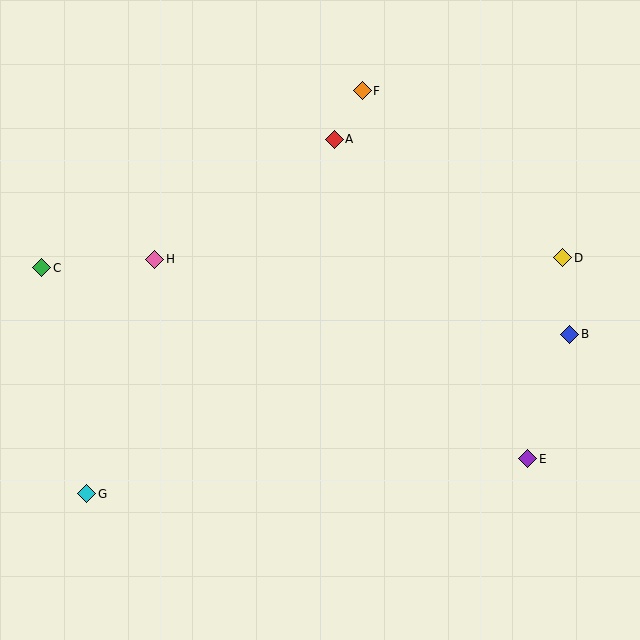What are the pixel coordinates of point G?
Point G is at (87, 494).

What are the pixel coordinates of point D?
Point D is at (563, 258).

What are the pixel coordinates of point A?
Point A is at (334, 139).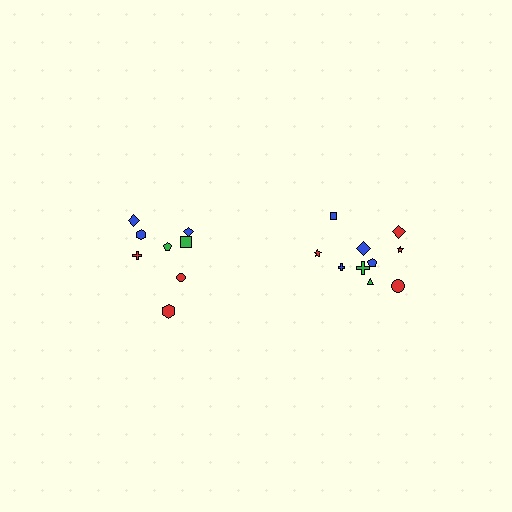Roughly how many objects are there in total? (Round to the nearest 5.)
Roughly 20 objects in total.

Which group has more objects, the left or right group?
The right group.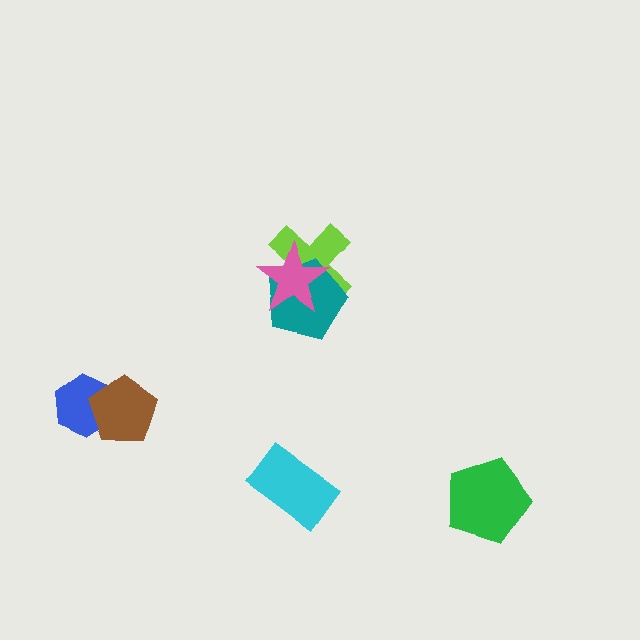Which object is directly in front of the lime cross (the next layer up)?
The teal pentagon is directly in front of the lime cross.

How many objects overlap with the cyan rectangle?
0 objects overlap with the cyan rectangle.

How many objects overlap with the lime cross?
2 objects overlap with the lime cross.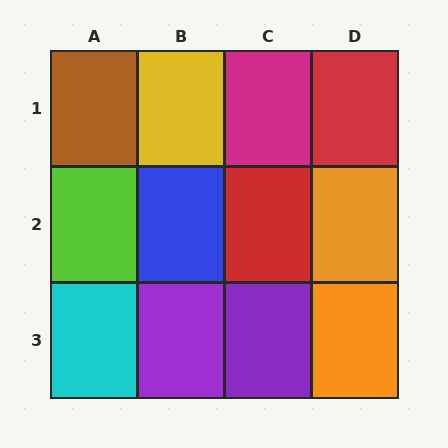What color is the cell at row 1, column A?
Brown.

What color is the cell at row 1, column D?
Red.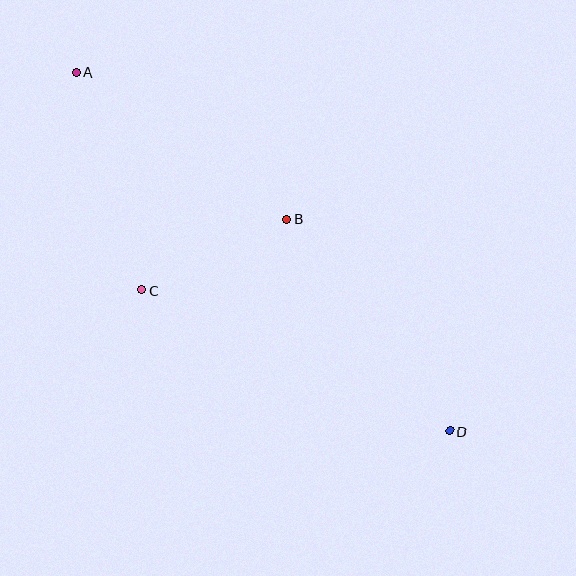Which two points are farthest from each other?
Points A and D are farthest from each other.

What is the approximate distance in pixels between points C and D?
The distance between C and D is approximately 339 pixels.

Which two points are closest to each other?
Points B and C are closest to each other.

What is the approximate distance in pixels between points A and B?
The distance between A and B is approximately 257 pixels.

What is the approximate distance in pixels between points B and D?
The distance between B and D is approximately 267 pixels.